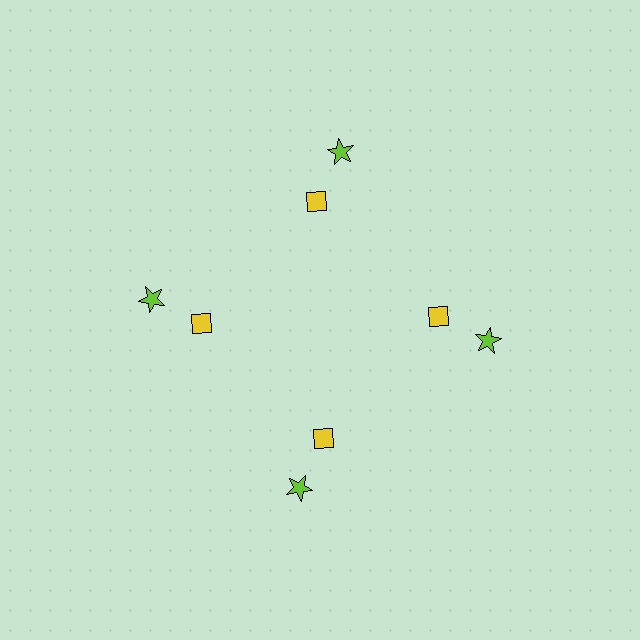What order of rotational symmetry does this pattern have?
This pattern has 4-fold rotational symmetry.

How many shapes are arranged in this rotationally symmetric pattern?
There are 8 shapes, arranged in 4 groups of 2.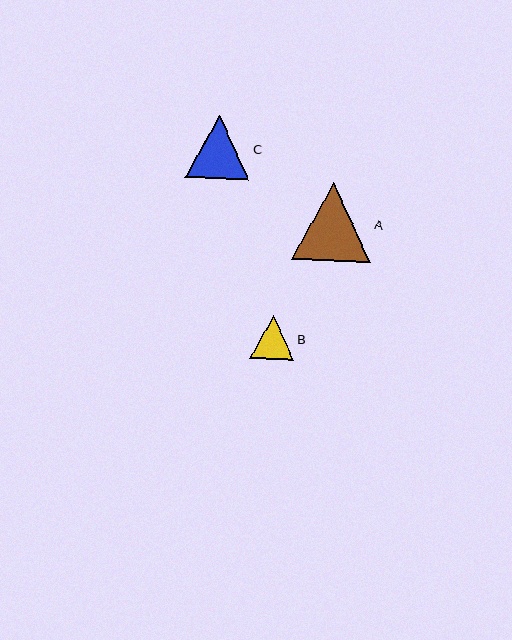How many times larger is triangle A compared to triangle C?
Triangle A is approximately 1.2 times the size of triangle C.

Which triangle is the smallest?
Triangle B is the smallest with a size of approximately 44 pixels.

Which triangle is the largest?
Triangle A is the largest with a size of approximately 78 pixels.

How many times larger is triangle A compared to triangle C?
Triangle A is approximately 1.2 times the size of triangle C.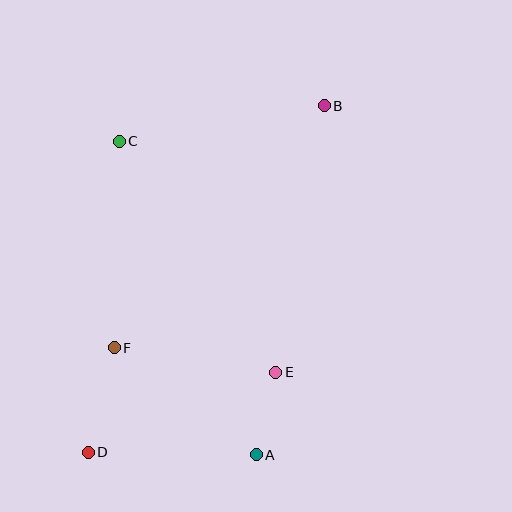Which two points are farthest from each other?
Points B and D are farthest from each other.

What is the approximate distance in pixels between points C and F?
The distance between C and F is approximately 207 pixels.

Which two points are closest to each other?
Points A and E are closest to each other.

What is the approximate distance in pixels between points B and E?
The distance between B and E is approximately 271 pixels.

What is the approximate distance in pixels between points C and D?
The distance between C and D is approximately 313 pixels.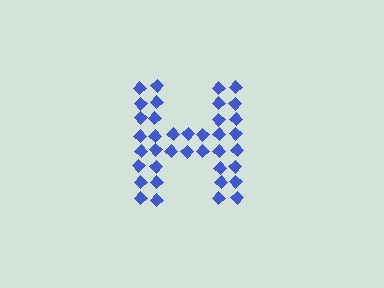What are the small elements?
The small elements are diamonds.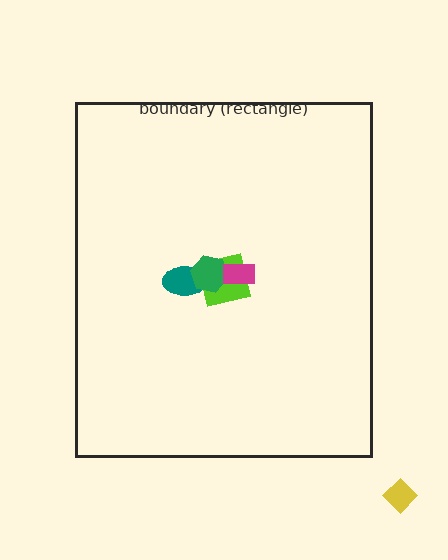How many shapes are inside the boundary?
4 inside, 1 outside.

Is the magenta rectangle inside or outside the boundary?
Inside.